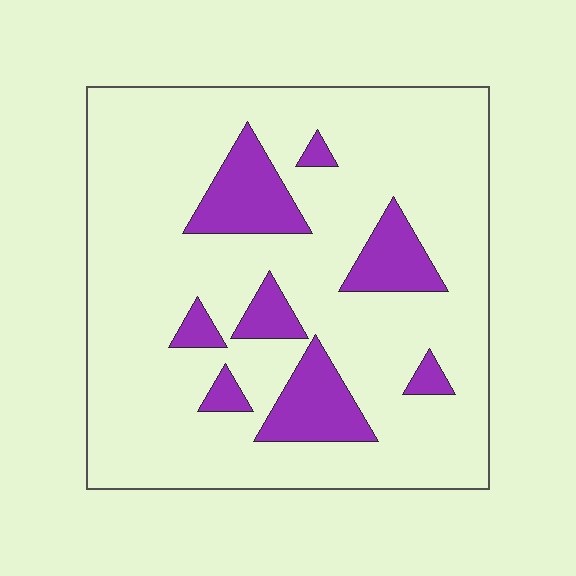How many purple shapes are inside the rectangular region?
8.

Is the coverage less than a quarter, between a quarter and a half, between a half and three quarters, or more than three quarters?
Less than a quarter.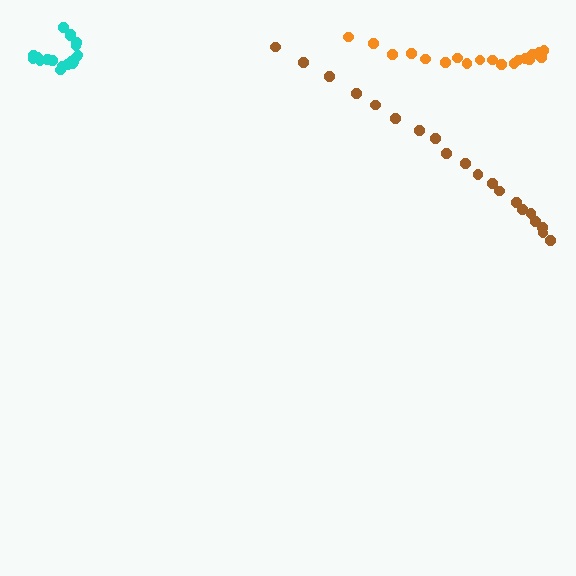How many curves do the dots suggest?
There are 3 distinct paths.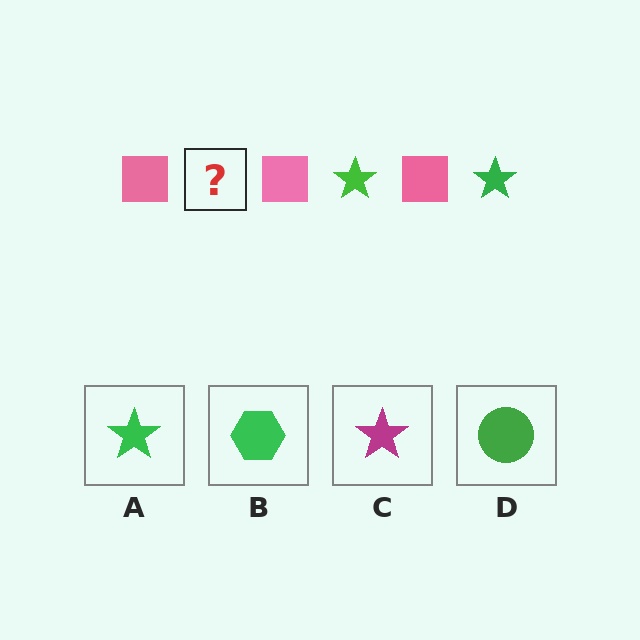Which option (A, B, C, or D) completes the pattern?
A.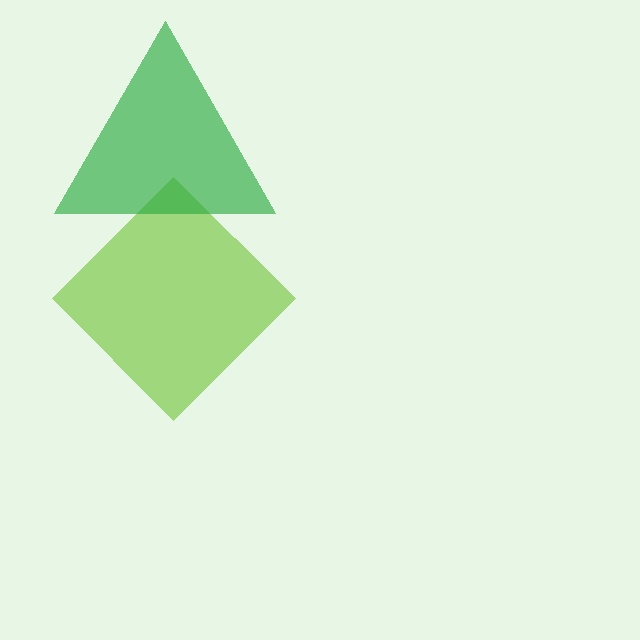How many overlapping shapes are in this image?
There are 2 overlapping shapes in the image.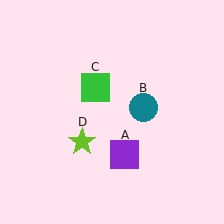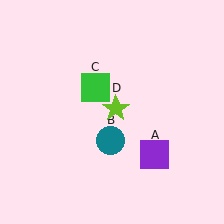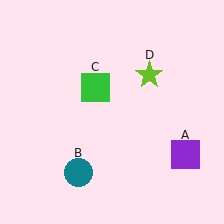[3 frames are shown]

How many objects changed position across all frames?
3 objects changed position: purple square (object A), teal circle (object B), lime star (object D).